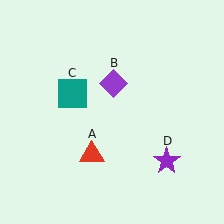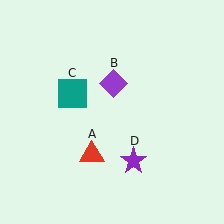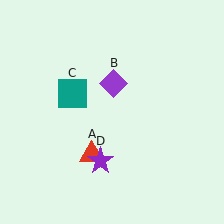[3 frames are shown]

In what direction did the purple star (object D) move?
The purple star (object D) moved left.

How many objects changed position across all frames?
1 object changed position: purple star (object D).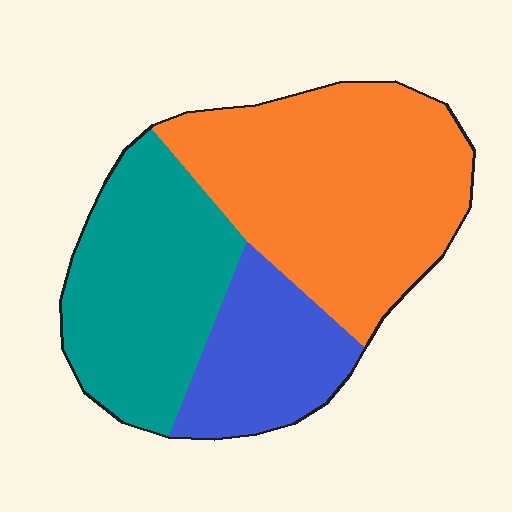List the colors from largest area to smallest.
From largest to smallest: orange, teal, blue.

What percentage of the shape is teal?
Teal takes up between a quarter and a half of the shape.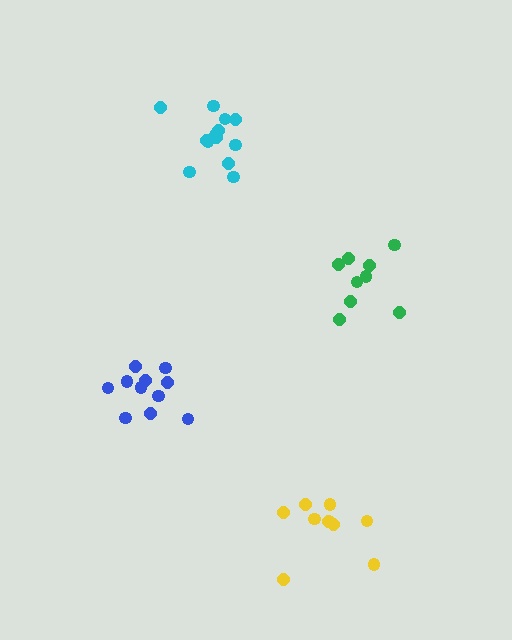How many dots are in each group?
Group 1: 11 dots, Group 2: 10 dots, Group 3: 13 dots, Group 4: 9 dots (43 total).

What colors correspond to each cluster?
The clusters are colored: blue, yellow, cyan, green.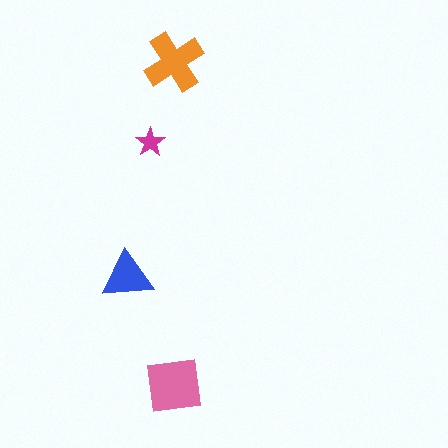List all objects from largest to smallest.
The pink square, the orange cross, the blue triangle, the magenta star.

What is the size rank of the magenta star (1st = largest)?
4th.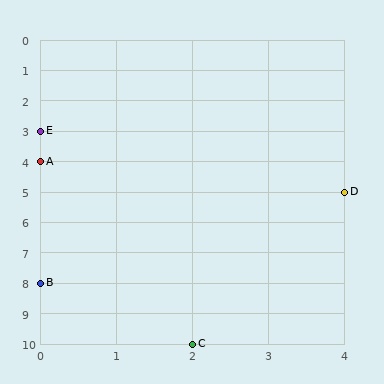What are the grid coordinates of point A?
Point A is at grid coordinates (0, 4).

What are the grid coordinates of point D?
Point D is at grid coordinates (4, 5).